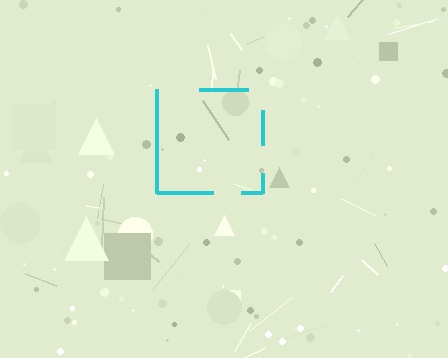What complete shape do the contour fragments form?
The contour fragments form a square.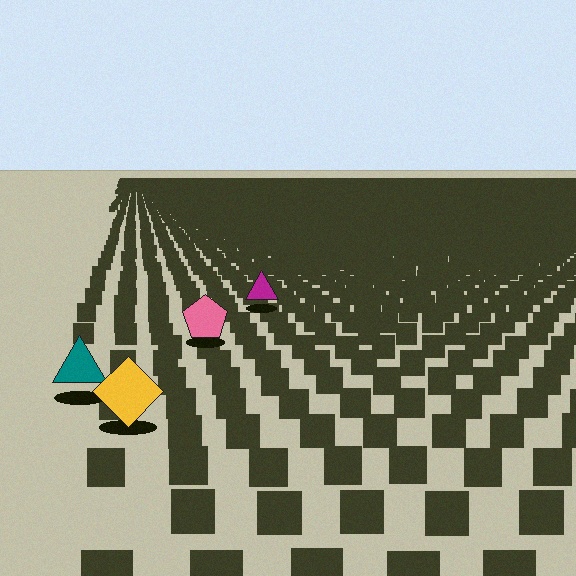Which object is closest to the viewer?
The yellow diamond is closest. The texture marks near it are larger and more spread out.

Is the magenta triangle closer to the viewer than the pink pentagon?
No. The pink pentagon is closer — you can tell from the texture gradient: the ground texture is coarser near it.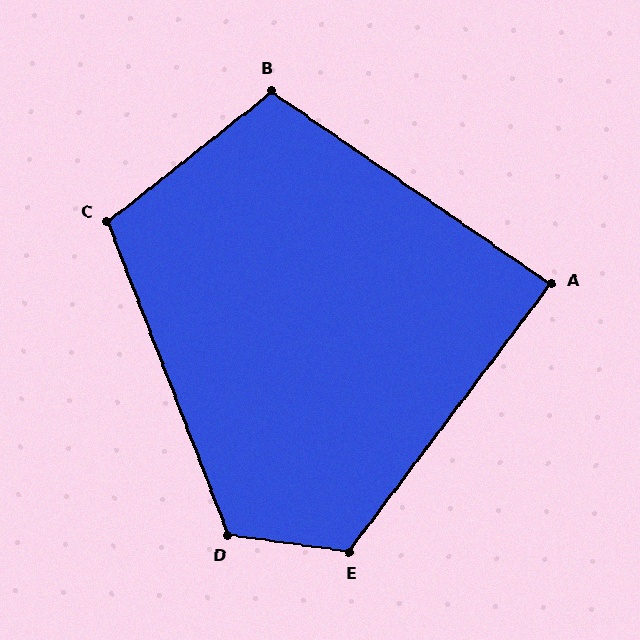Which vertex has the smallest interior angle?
A, at approximately 88 degrees.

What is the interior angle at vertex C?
Approximately 108 degrees (obtuse).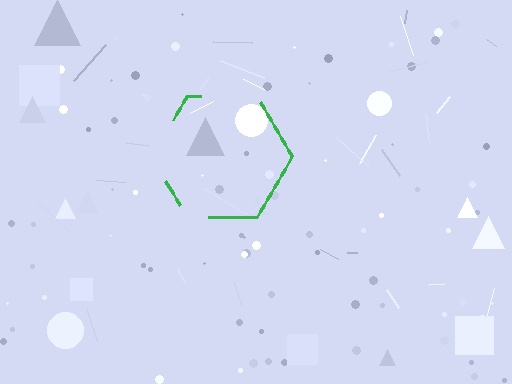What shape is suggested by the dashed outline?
The dashed outline suggests a hexagon.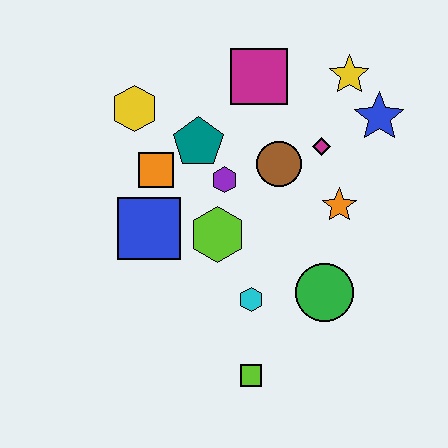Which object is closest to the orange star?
The magenta diamond is closest to the orange star.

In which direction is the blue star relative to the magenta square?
The blue star is to the right of the magenta square.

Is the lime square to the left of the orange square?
No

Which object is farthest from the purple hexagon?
The lime square is farthest from the purple hexagon.